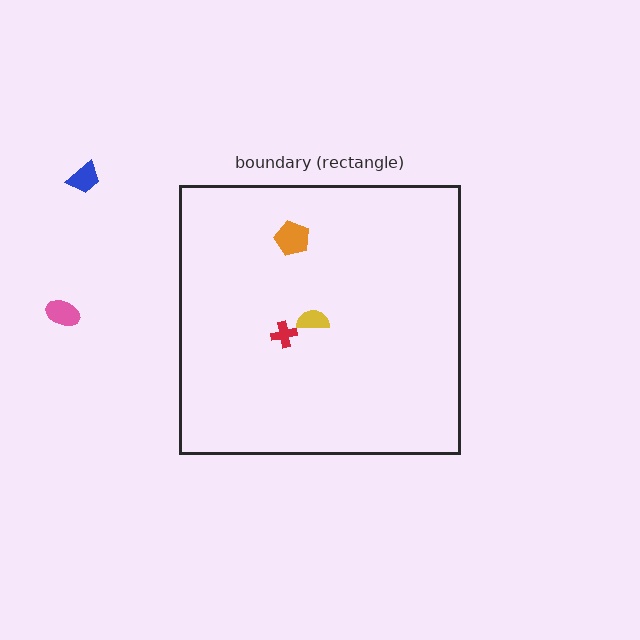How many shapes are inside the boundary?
3 inside, 2 outside.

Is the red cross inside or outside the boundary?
Inside.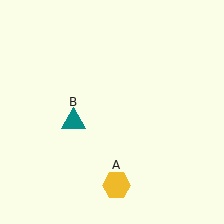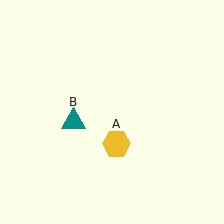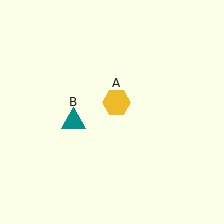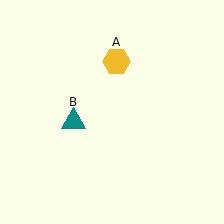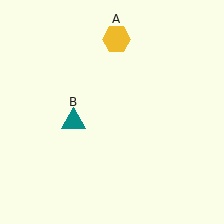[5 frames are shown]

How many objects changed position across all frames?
1 object changed position: yellow hexagon (object A).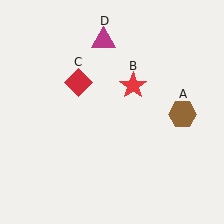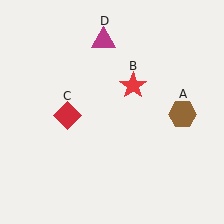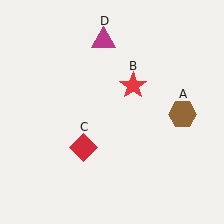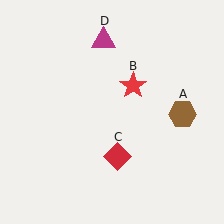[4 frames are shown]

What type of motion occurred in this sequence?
The red diamond (object C) rotated counterclockwise around the center of the scene.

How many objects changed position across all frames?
1 object changed position: red diamond (object C).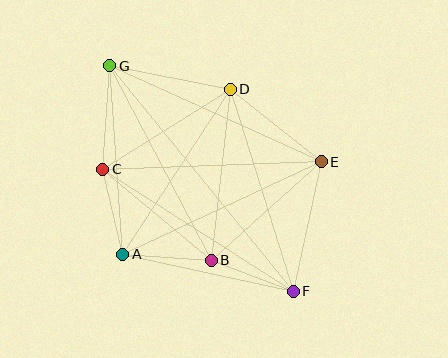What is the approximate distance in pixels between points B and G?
The distance between B and G is approximately 219 pixels.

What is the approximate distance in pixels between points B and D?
The distance between B and D is approximately 172 pixels.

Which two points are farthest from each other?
Points F and G are farthest from each other.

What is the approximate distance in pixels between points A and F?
The distance between A and F is approximately 174 pixels.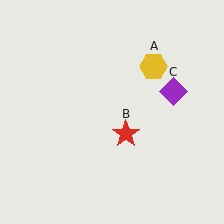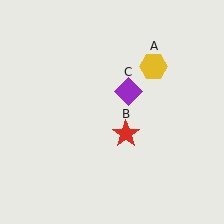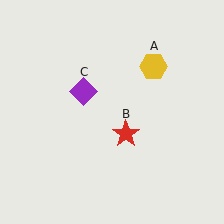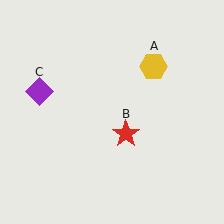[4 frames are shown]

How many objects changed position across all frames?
1 object changed position: purple diamond (object C).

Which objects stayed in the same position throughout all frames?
Yellow hexagon (object A) and red star (object B) remained stationary.